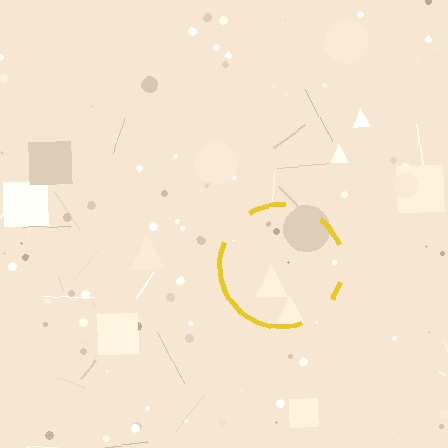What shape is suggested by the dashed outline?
The dashed outline suggests a circle.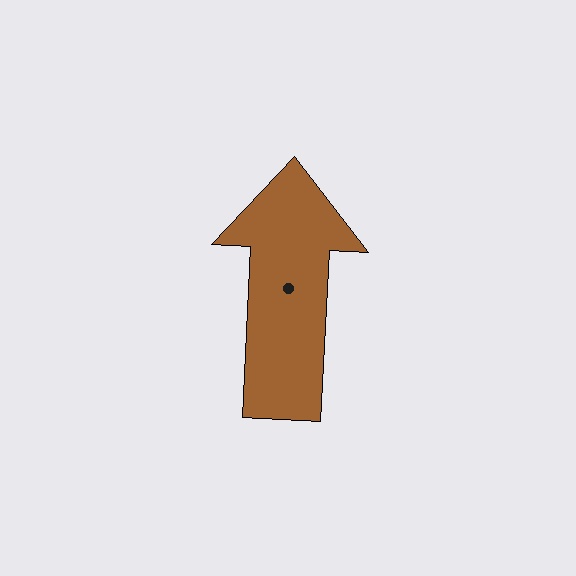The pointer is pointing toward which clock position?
Roughly 12 o'clock.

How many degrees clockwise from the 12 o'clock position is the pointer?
Approximately 3 degrees.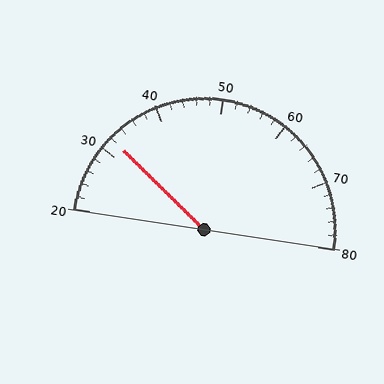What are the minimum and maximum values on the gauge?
The gauge ranges from 20 to 80.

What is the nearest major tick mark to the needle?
The nearest major tick mark is 30.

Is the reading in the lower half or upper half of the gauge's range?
The reading is in the lower half of the range (20 to 80).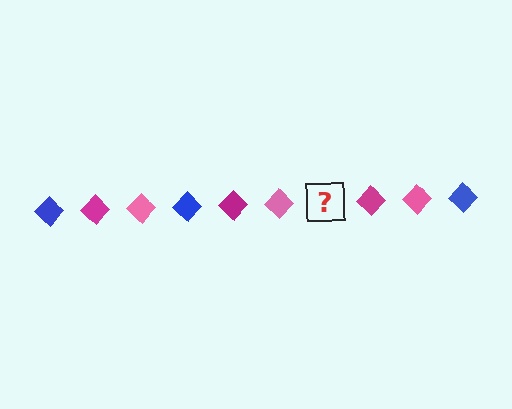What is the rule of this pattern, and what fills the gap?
The rule is that the pattern cycles through blue, magenta, pink diamonds. The gap should be filled with a blue diamond.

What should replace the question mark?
The question mark should be replaced with a blue diamond.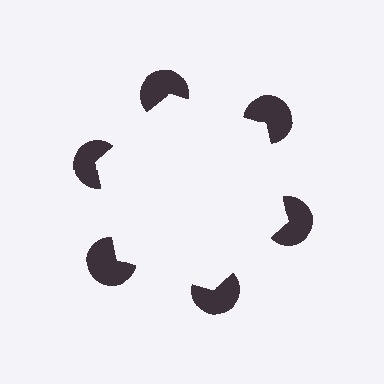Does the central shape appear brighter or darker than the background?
It typically appears slightly brighter than the background, even though no actual brightness change is drawn.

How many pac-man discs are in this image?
There are 6 — one at each vertex of the illusory hexagon.